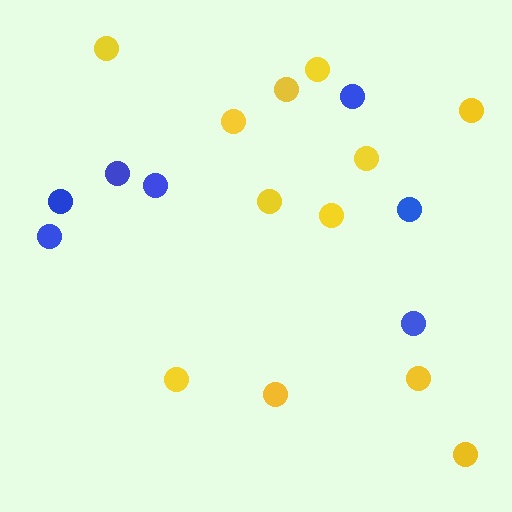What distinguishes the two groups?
There are 2 groups: one group of blue circles (7) and one group of yellow circles (12).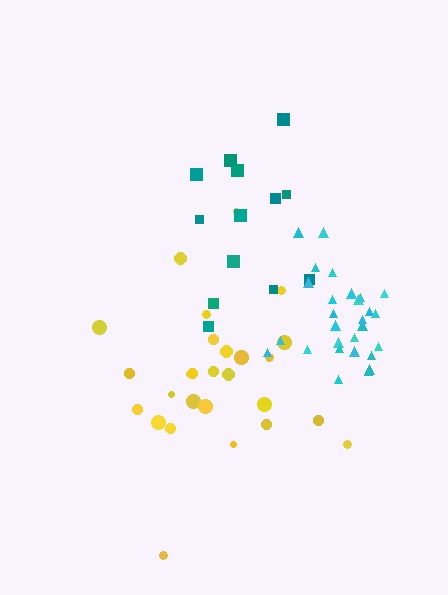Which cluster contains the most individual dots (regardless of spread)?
Cyan (28).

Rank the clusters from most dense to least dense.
cyan, teal, yellow.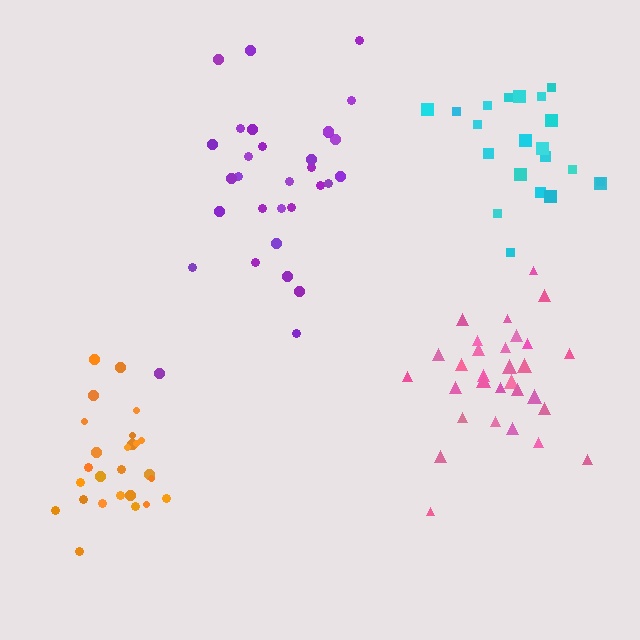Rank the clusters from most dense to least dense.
orange, cyan, pink, purple.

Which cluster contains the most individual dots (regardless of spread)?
Purple (31).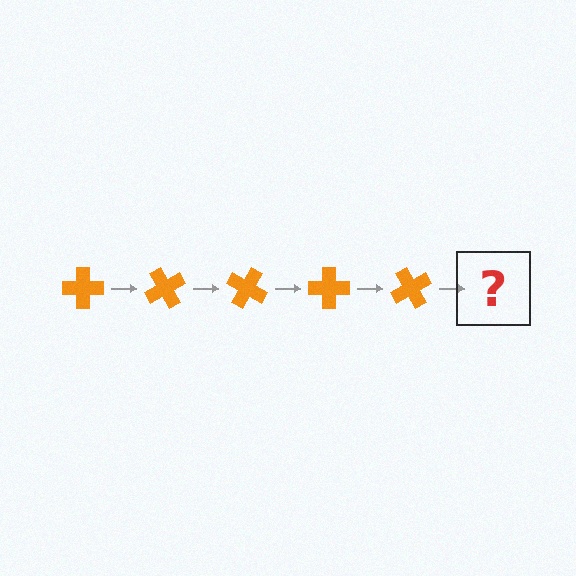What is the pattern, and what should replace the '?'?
The pattern is that the cross rotates 60 degrees each step. The '?' should be an orange cross rotated 300 degrees.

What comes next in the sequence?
The next element should be an orange cross rotated 300 degrees.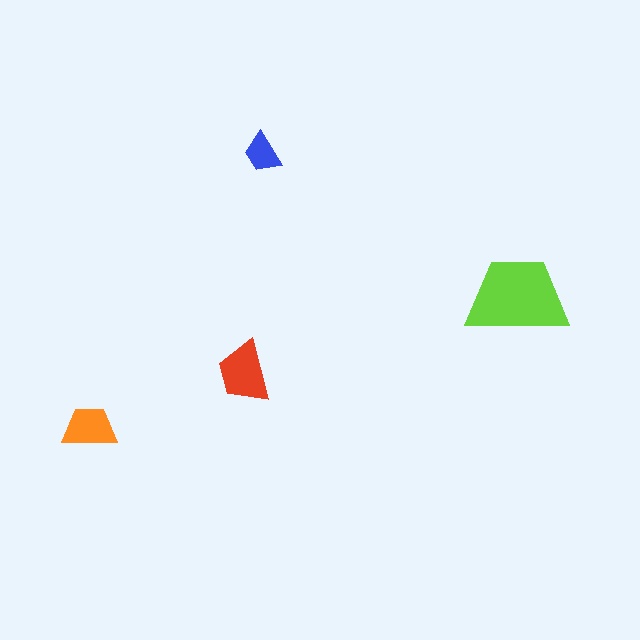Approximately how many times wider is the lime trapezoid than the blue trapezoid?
About 2.5 times wider.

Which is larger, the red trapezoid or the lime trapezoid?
The lime one.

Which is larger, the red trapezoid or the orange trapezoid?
The red one.